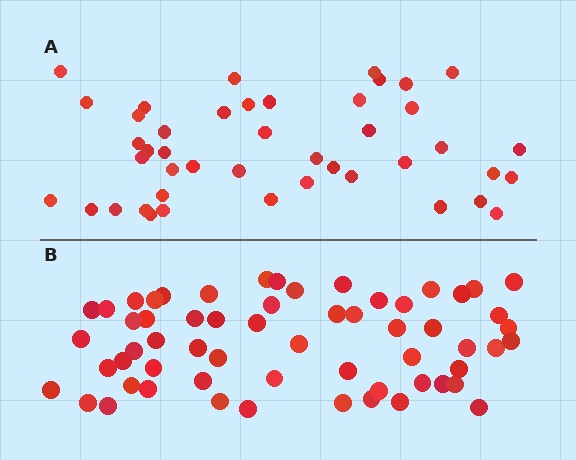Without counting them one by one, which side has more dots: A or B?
Region B (the bottom region) has more dots.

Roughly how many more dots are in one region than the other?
Region B has approximately 15 more dots than region A.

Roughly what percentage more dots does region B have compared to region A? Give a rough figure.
About 35% more.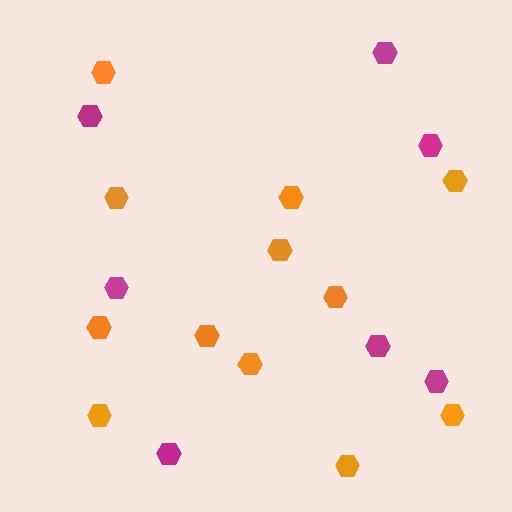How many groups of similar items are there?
There are 2 groups: one group of orange hexagons (12) and one group of magenta hexagons (7).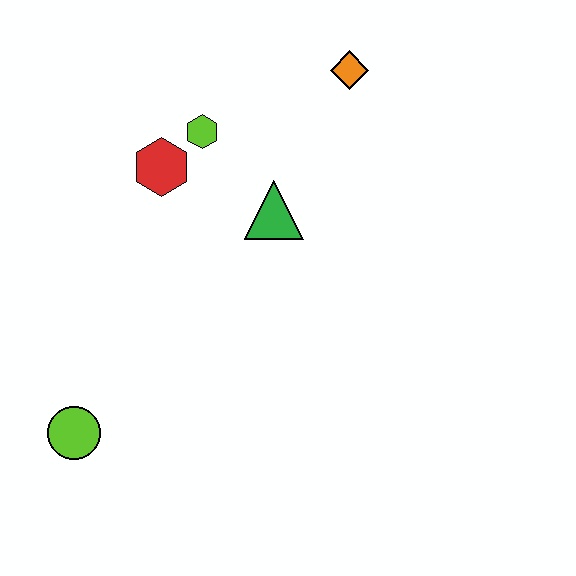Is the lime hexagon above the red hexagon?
Yes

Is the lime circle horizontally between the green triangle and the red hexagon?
No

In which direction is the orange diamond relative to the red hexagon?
The orange diamond is to the right of the red hexagon.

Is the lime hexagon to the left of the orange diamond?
Yes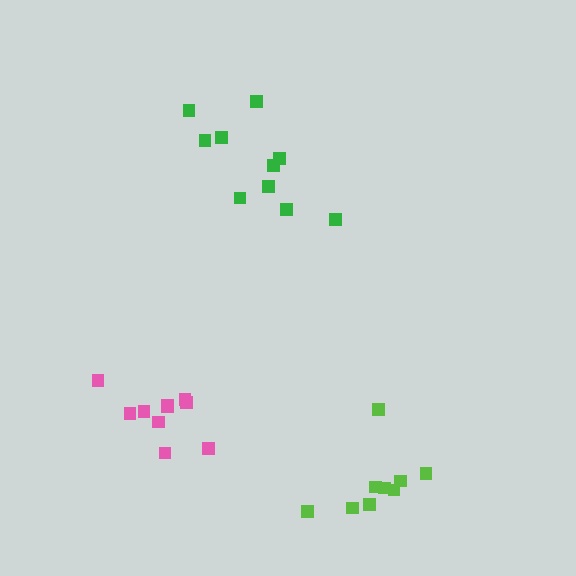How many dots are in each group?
Group 1: 10 dots, Group 2: 9 dots, Group 3: 10 dots (29 total).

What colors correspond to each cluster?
The clusters are colored: green, lime, pink.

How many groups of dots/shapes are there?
There are 3 groups.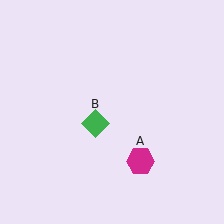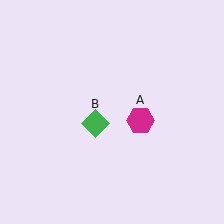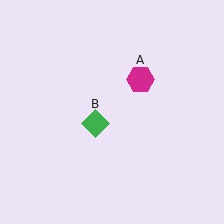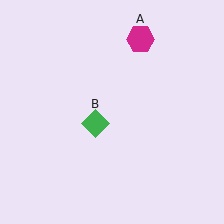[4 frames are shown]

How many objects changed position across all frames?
1 object changed position: magenta hexagon (object A).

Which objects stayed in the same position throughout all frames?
Green diamond (object B) remained stationary.